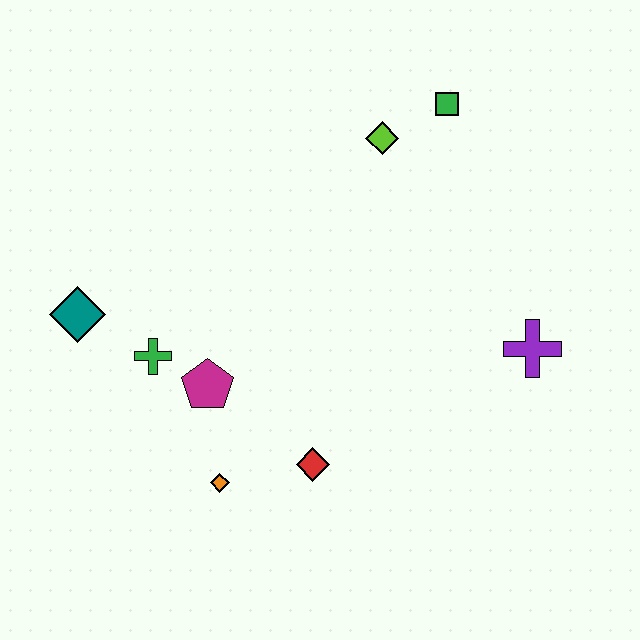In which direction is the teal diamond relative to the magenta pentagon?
The teal diamond is to the left of the magenta pentagon.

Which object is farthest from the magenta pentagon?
The green square is farthest from the magenta pentagon.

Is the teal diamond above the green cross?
Yes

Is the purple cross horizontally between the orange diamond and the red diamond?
No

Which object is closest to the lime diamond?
The green square is closest to the lime diamond.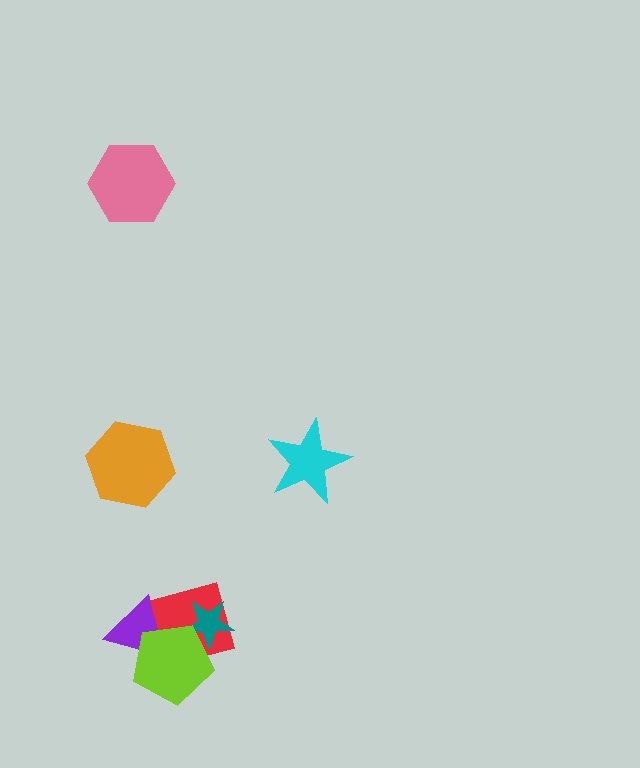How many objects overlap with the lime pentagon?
3 objects overlap with the lime pentagon.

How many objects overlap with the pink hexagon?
0 objects overlap with the pink hexagon.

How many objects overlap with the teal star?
2 objects overlap with the teal star.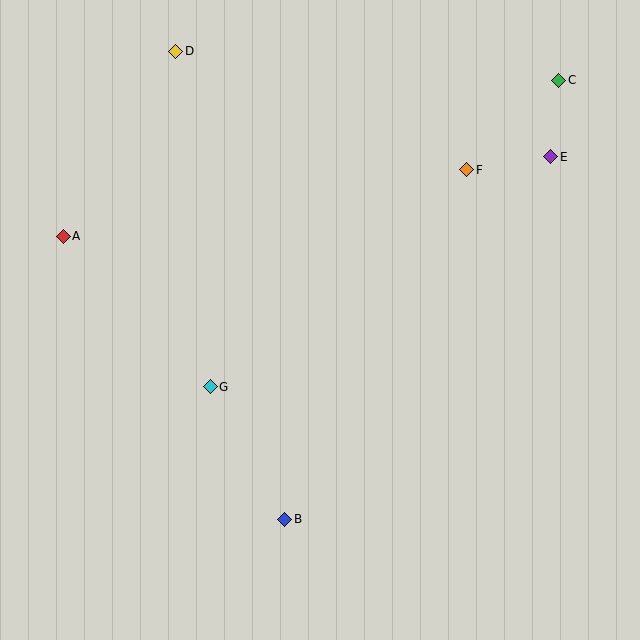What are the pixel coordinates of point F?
Point F is at (467, 170).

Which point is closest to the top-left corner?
Point D is closest to the top-left corner.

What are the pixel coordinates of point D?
Point D is at (176, 51).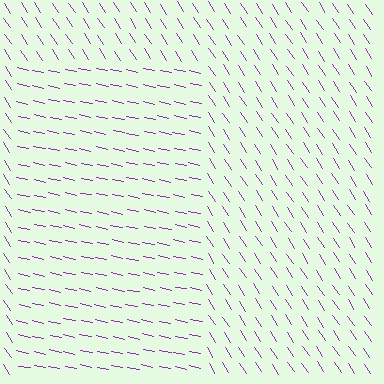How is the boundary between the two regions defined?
The boundary is defined purely by a change in line orientation (approximately 45 degrees difference). All lines are the same color and thickness.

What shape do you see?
I see a rectangle.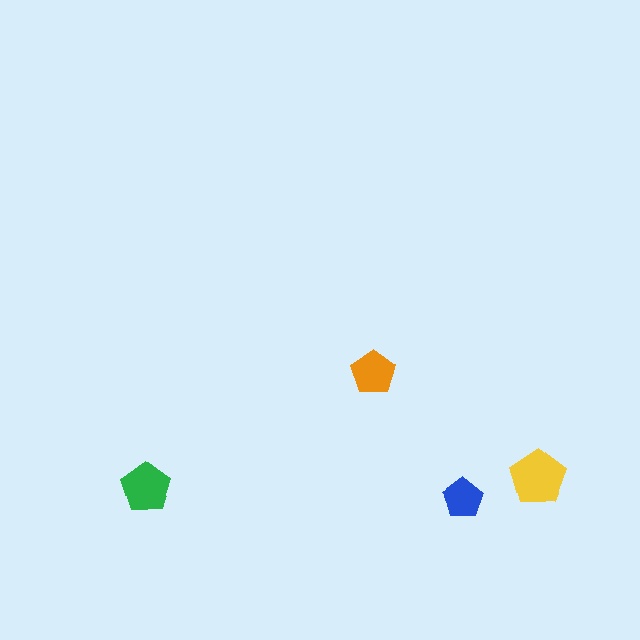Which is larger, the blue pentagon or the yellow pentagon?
The yellow one.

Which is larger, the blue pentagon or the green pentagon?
The green one.